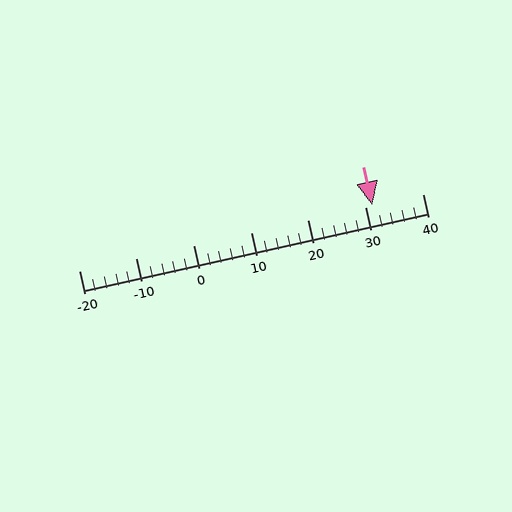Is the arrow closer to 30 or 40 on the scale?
The arrow is closer to 30.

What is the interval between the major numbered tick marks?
The major tick marks are spaced 10 units apart.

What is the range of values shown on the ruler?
The ruler shows values from -20 to 40.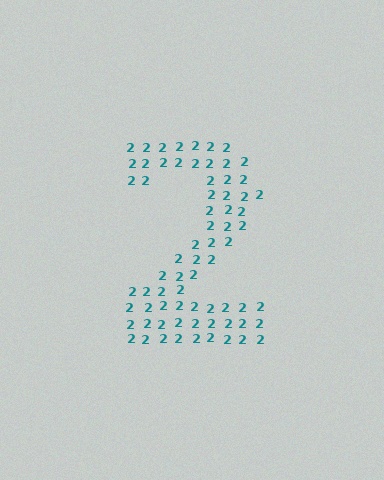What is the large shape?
The large shape is the digit 2.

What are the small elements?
The small elements are digit 2's.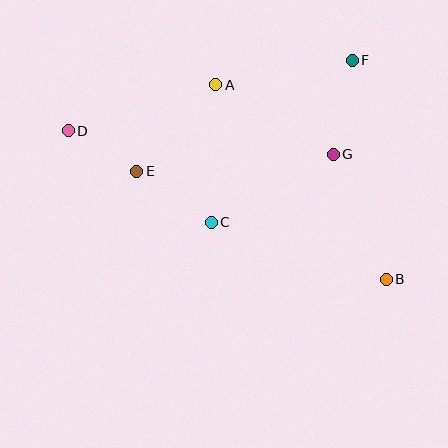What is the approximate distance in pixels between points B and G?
The distance between B and G is approximately 136 pixels.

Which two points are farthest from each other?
Points B and D are farthest from each other.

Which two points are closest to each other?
Points D and E are closest to each other.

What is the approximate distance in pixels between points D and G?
The distance between D and G is approximately 266 pixels.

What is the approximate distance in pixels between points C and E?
The distance between C and E is approximately 90 pixels.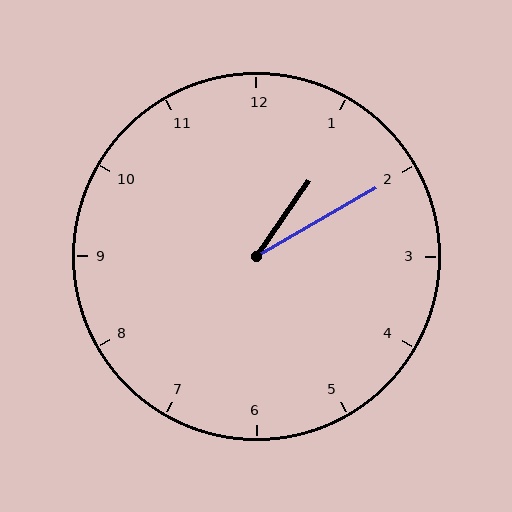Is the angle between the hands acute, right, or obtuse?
It is acute.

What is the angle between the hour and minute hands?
Approximately 25 degrees.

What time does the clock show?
1:10.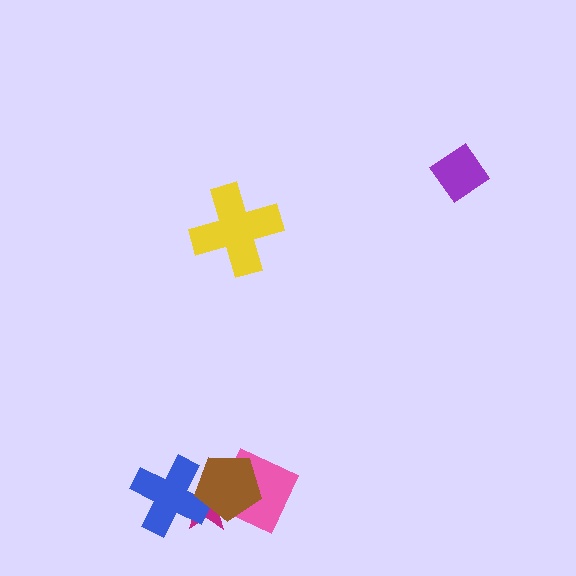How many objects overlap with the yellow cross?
0 objects overlap with the yellow cross.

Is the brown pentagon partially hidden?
No, no other shape covers it.